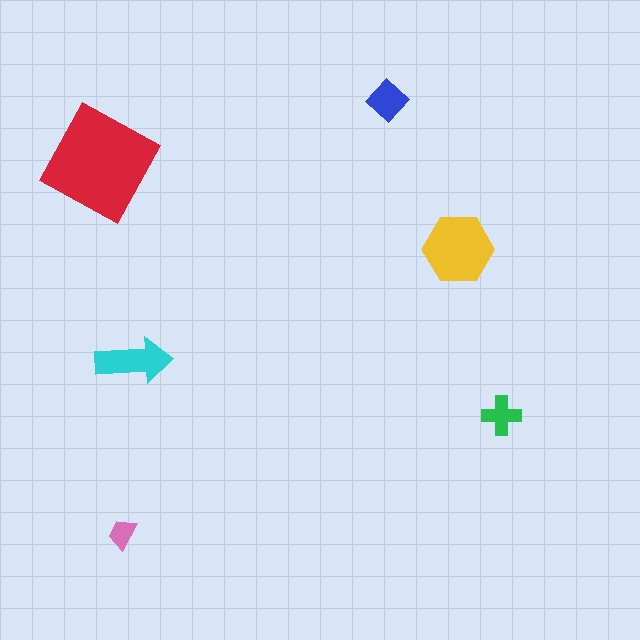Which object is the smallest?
The pink trapezoid.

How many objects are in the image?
There are 6 objects in the image.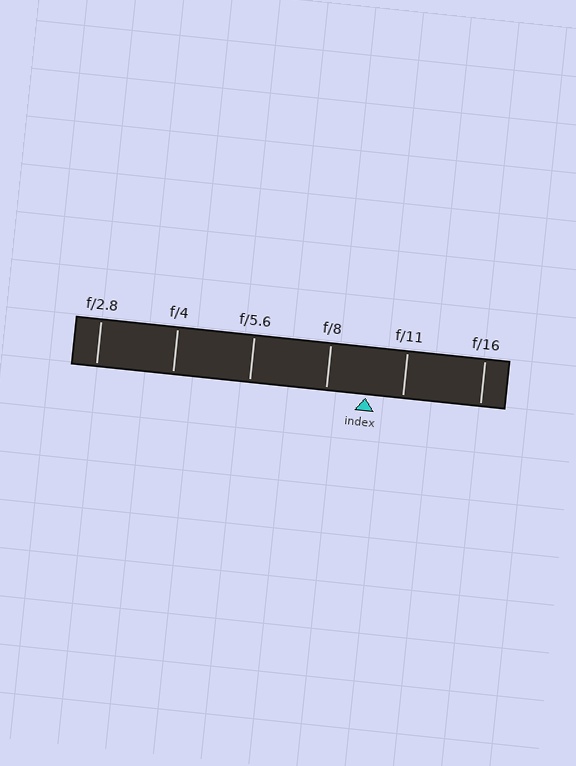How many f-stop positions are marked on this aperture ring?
There are 6 f-stop positions marked.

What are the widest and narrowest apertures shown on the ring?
The widest aperture shown is f/2.8 and the narrowest is f/16.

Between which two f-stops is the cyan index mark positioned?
The index mark is between f/8 and f/11.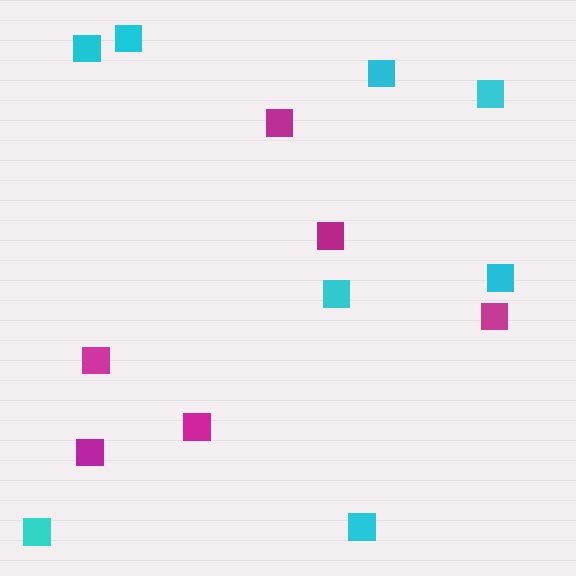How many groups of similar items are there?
There are 2 groups: one group of cyan squares (8) and one group of magenta squares (6).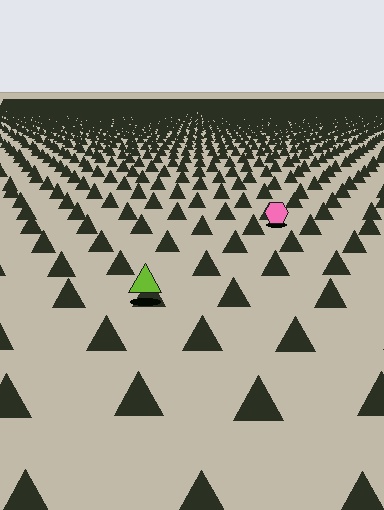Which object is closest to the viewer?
The lime triangle is closest. The texture marks near it are larger and more spread out.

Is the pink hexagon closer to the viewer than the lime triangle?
No. The lime triangle is closer — you can tell from the texture gradient: the ground texture is coarser near it.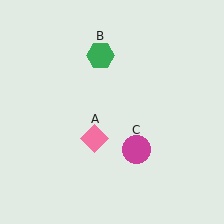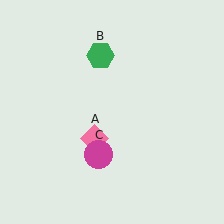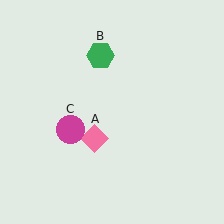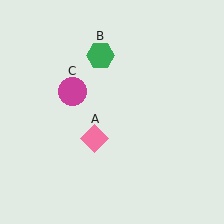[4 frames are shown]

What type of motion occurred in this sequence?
The magenta circle (object C) rotated clockwise around the center of the scene.